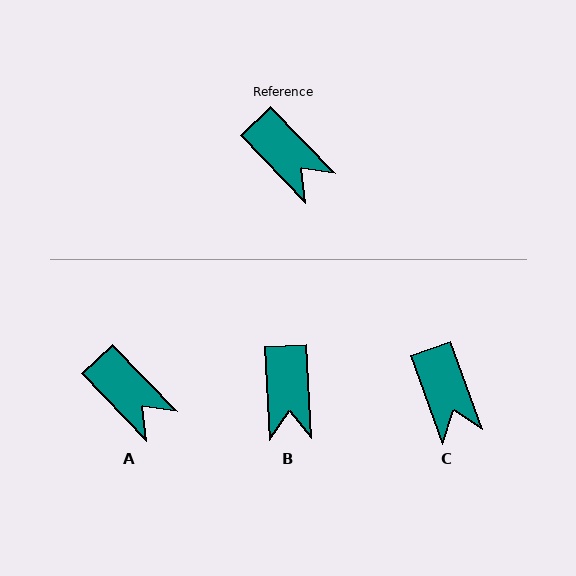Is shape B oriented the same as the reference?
No, it is off by about 41 degrees.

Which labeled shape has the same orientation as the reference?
A.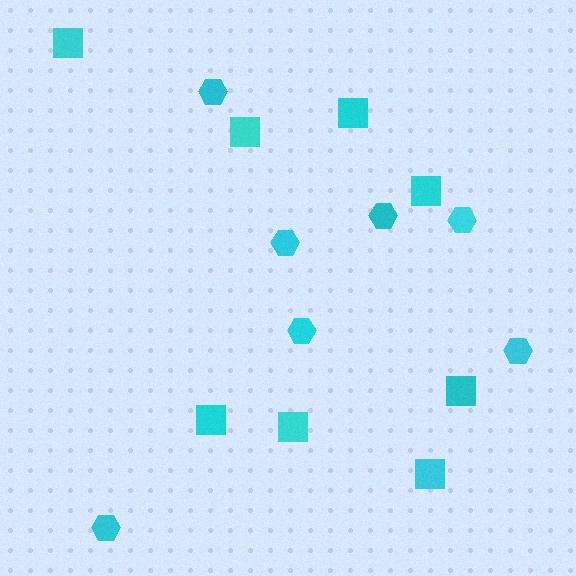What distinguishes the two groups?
There are 2 groups: one group of hexagons (7) and one group of squares (8).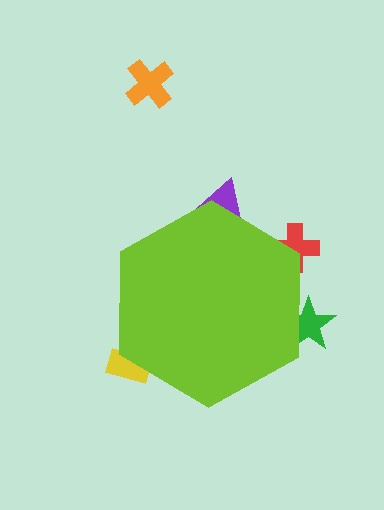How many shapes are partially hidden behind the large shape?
4 shapes are partially hidden.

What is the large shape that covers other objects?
A lime hexagon.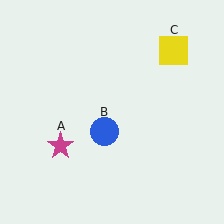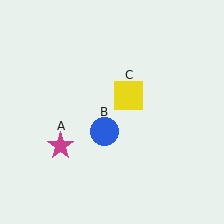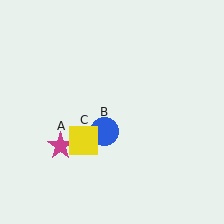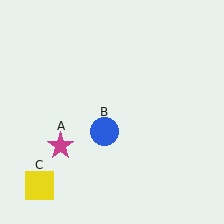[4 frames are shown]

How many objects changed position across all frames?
1 object changed position: yellow square (object C).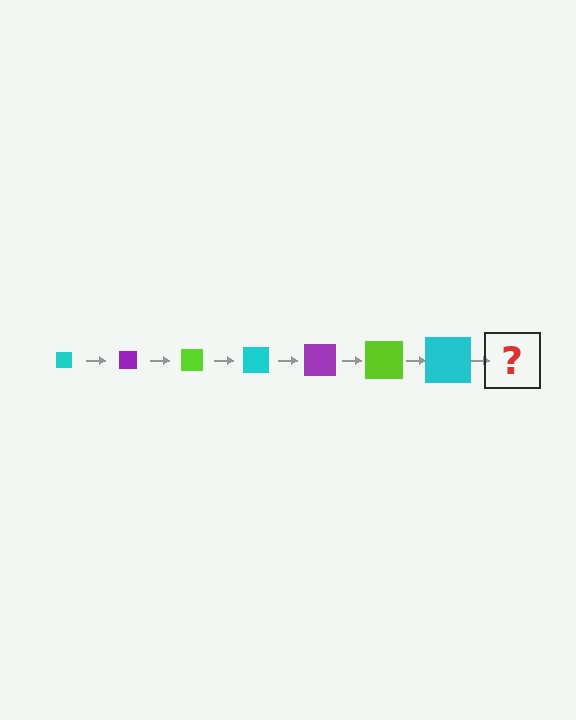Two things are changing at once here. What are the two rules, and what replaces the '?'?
The two rules are that the square grows larger each step and the color cycles through cyan, purple, and lime. The '?' should be a purple square, larger than the previous one.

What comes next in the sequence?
The next element should be a purple square, larger than the previous one.